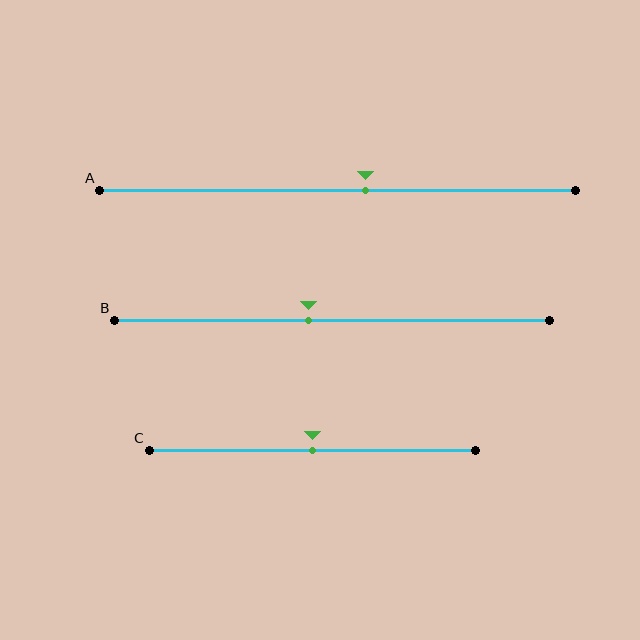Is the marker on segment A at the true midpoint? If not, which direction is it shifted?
No, the marker on segment A is shifted to the right by about 6% of the segment length.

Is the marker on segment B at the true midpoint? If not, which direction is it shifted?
No, the marker on segment B is shifted to the left by about 5% of the segment length.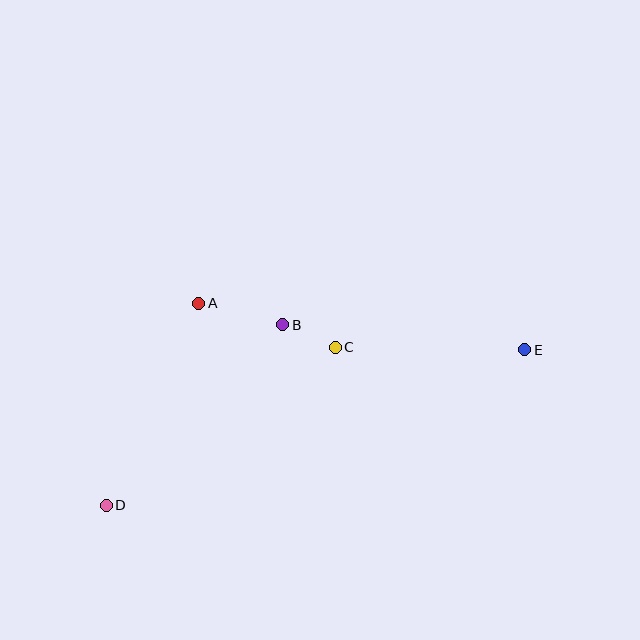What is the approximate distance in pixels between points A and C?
The distance between A and C is approximately 144 pixels.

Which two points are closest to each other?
Points B and C are closest to each other.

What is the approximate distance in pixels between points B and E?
The distance between B and E is approximately 243 pixels.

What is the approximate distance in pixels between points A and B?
The distance between A and B is approximately 87 pixels.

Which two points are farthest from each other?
Points D and E are farthest from each other.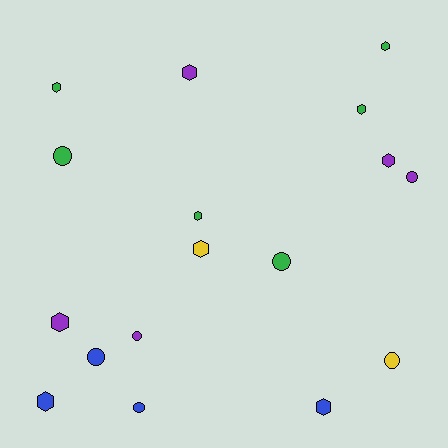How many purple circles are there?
There are 2 purple circles.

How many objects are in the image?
There are 17 objects.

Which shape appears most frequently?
Hexagon, with 10 objects.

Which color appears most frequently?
Green, with 6 objects.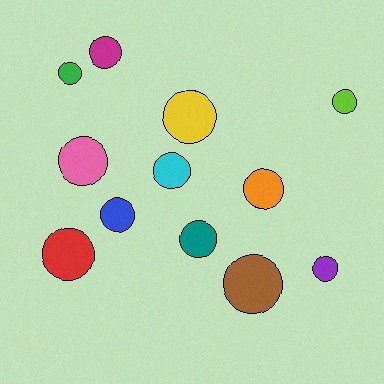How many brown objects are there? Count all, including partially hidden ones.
There is 1 brown object.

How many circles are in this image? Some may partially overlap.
There are 12 circles.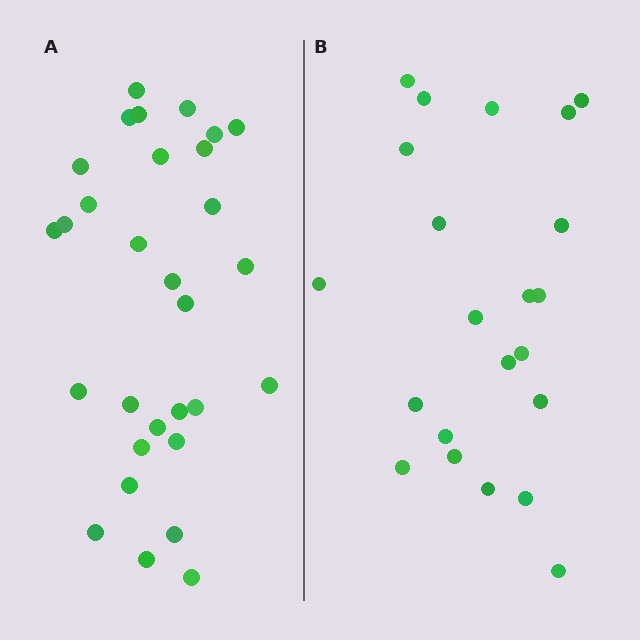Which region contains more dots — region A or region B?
Region A (the left region) has more dots.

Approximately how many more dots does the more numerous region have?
Region A has roughly 8 or so more dots than region B.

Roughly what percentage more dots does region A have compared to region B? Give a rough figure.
About 35% more.